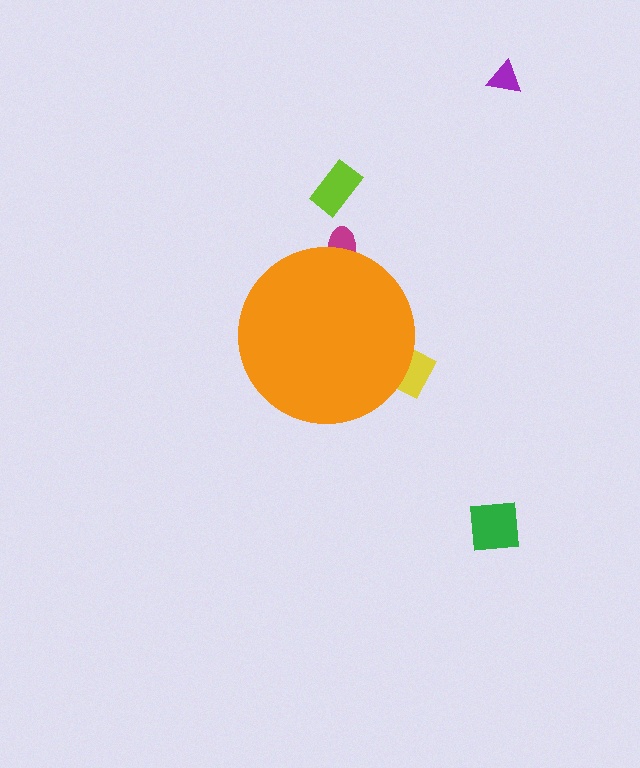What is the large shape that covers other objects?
An orange circle.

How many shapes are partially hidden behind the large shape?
2 shapes are partially hidden.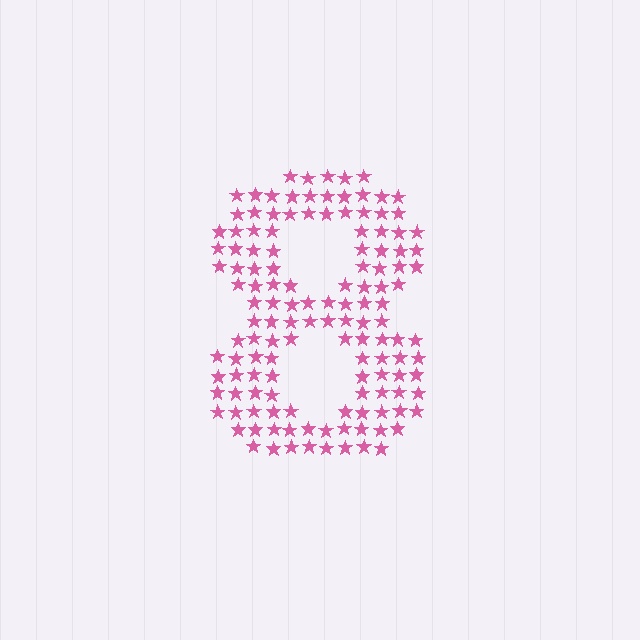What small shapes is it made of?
It is made of small stars.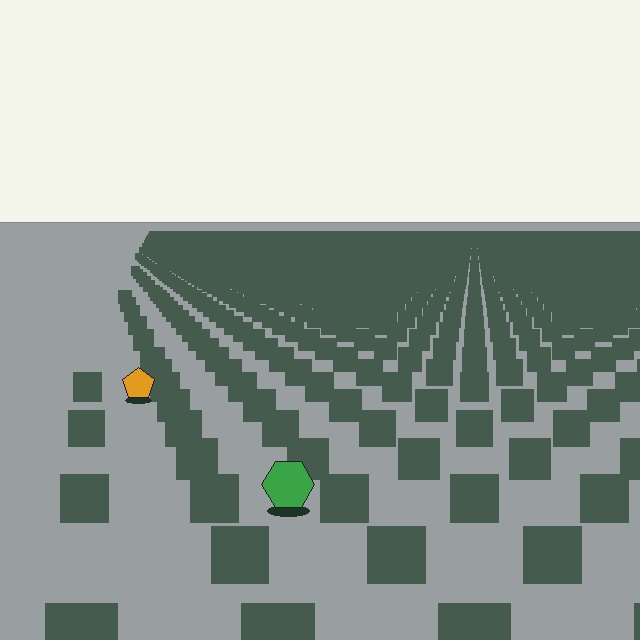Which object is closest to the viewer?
The green hexagon is closest. The texture marks near it are larger and more spread out.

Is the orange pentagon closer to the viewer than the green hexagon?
No. The green hexagon is closer — you can tell from the texture gradient: the ground texture is coarser near it.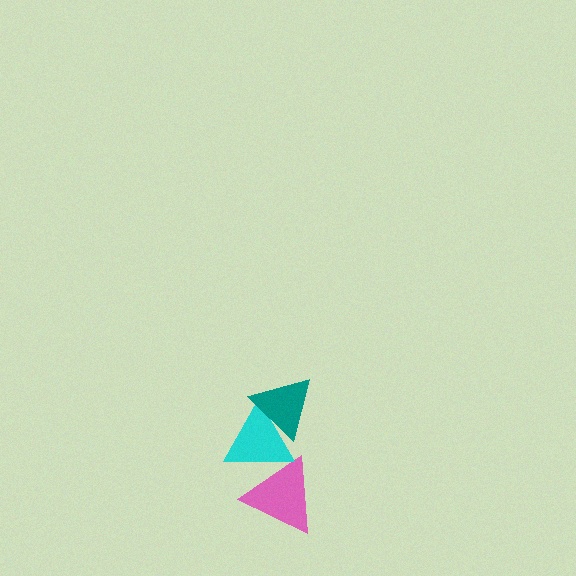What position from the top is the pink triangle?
The pink triangle is 3rd from the top.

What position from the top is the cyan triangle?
The cyan triangle is 2nd from the top.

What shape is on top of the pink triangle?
The cyan triangle is on top of the pink triangle.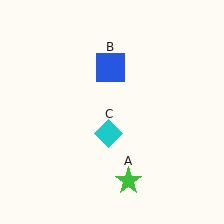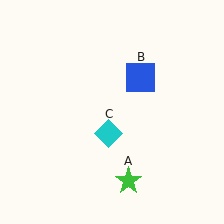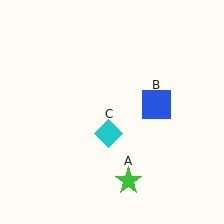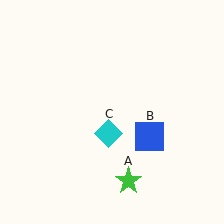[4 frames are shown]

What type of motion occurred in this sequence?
The blue square (object B) rotated clockwise around the center of the scene.